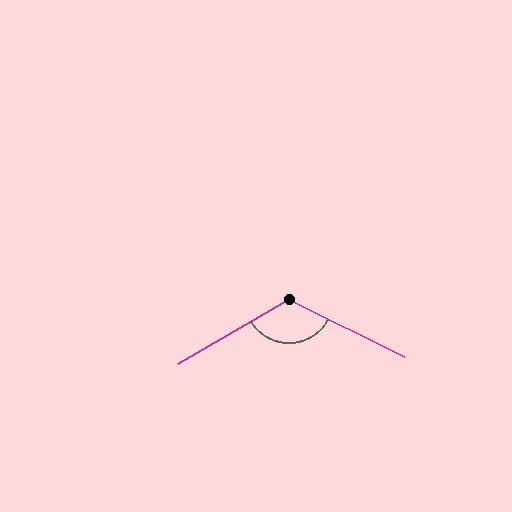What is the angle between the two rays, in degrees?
Approximately 123 degrees.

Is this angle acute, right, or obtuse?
It is obtuse.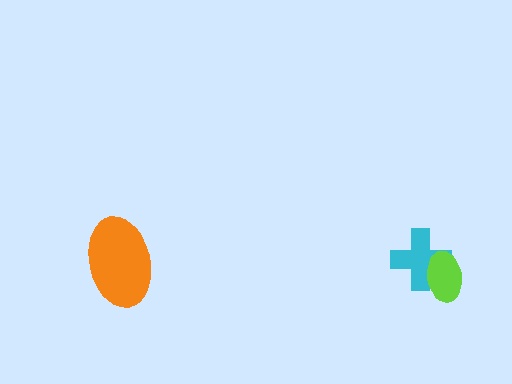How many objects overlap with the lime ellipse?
1 object overlaps with the lime ellipse.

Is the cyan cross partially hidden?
Yes, it is partially covered by another shape.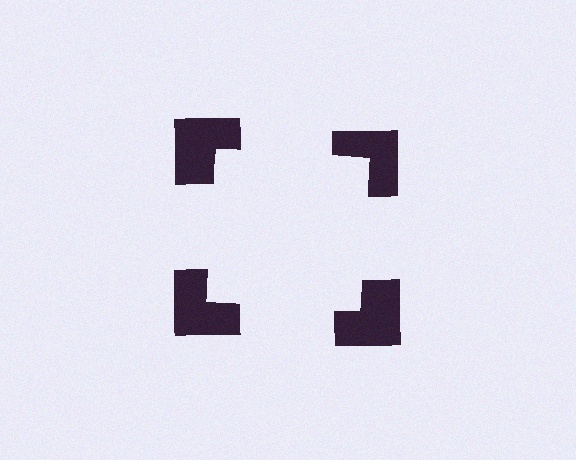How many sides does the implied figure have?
4 sides.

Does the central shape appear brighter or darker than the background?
It typically appears slightly brighter than the background, even though no actual brightness change is drawn.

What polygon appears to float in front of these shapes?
An illusory square — its edges are inferred from the aligned wedge cuts in the notched squares, not physically drawn.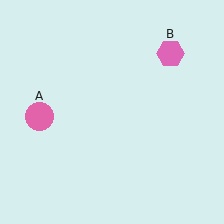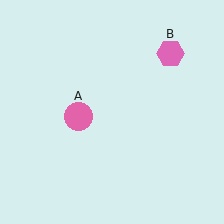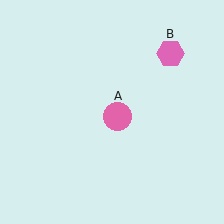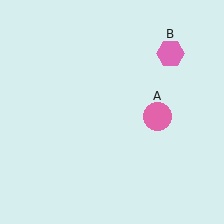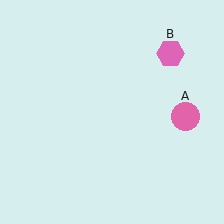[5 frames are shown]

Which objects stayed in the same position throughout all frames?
Pink hexagon (object B) remained stationary.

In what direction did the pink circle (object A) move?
The pink circle (object A) moved right.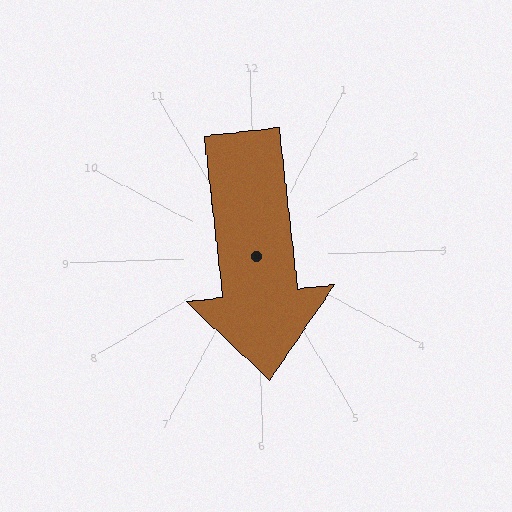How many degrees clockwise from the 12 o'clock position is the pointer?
Approximately 175 degrees.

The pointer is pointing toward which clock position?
Roughly 6 o'clock.